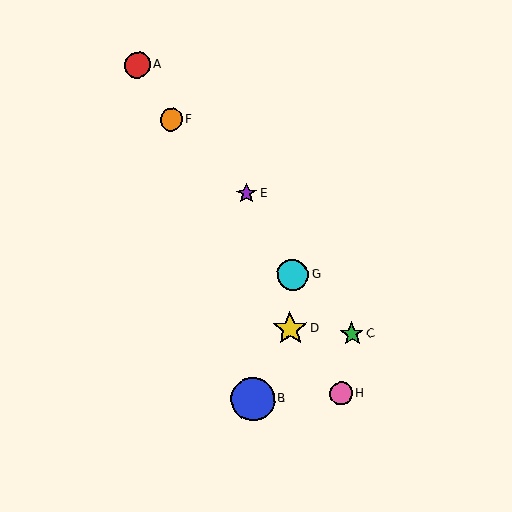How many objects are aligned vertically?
2 objects (B, E) are aligned vertically.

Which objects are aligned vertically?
Objects B, E are aligned vertically.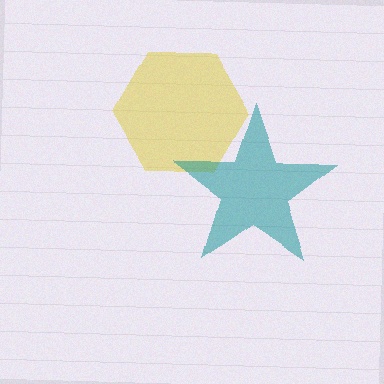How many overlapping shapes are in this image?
There are 2 overlapping shapes in the image.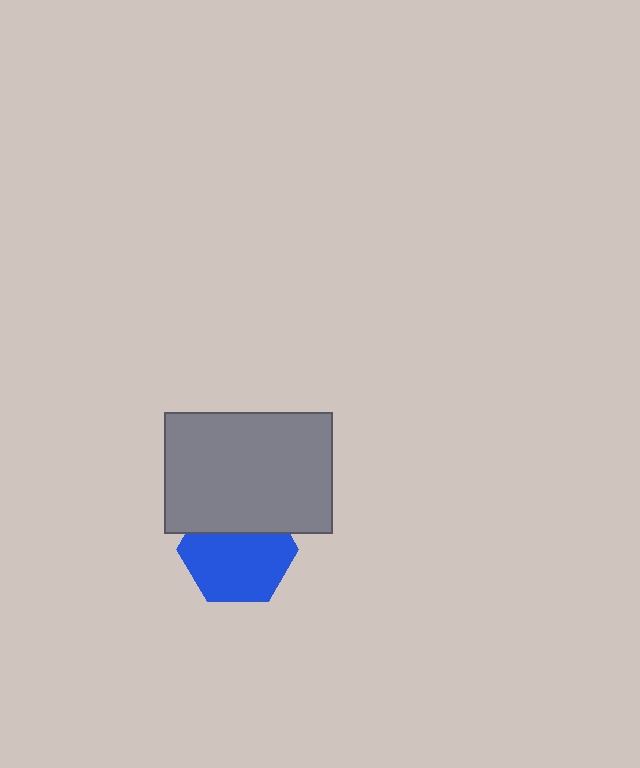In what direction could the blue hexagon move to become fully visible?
The blue hexagon could move down. That would shift it out from behind the gray rectangle entirely.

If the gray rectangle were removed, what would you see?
You would see the complete blue hexagon.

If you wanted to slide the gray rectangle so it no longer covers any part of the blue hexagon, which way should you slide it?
Slide it up — that is the most direct way to separate the two shapes.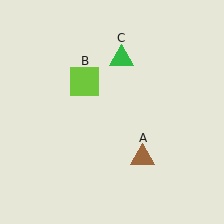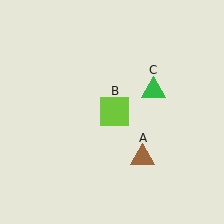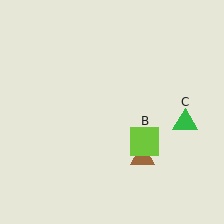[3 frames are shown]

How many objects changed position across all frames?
2 objects changed position: lime square (object B), green triangle (object C).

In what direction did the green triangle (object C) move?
The green triangle (object C) moved down and to the right.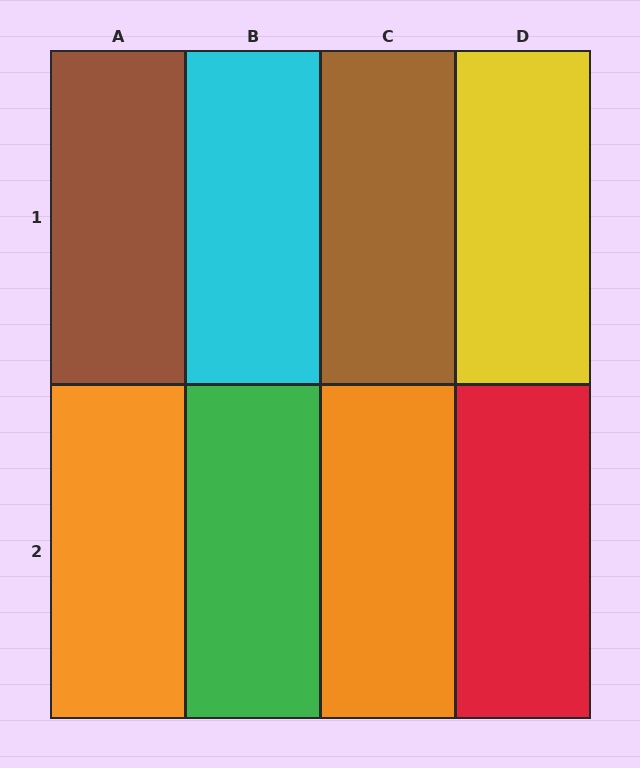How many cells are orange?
2 cells are orange.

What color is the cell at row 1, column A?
Brown.